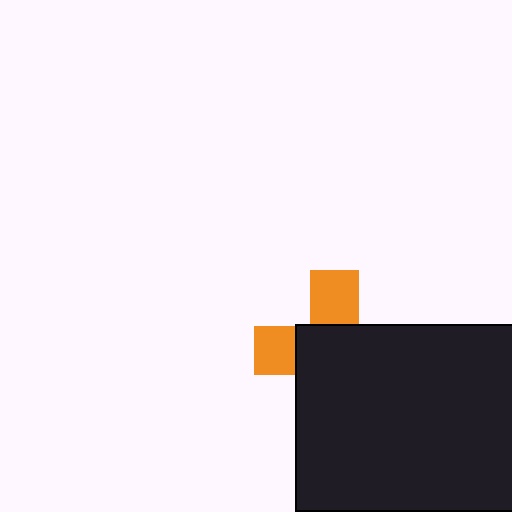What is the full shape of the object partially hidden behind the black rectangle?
The partially hidden object is an orange cross.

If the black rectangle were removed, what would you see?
You would see the complete orange cross.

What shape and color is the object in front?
The object in front is a black rectangle.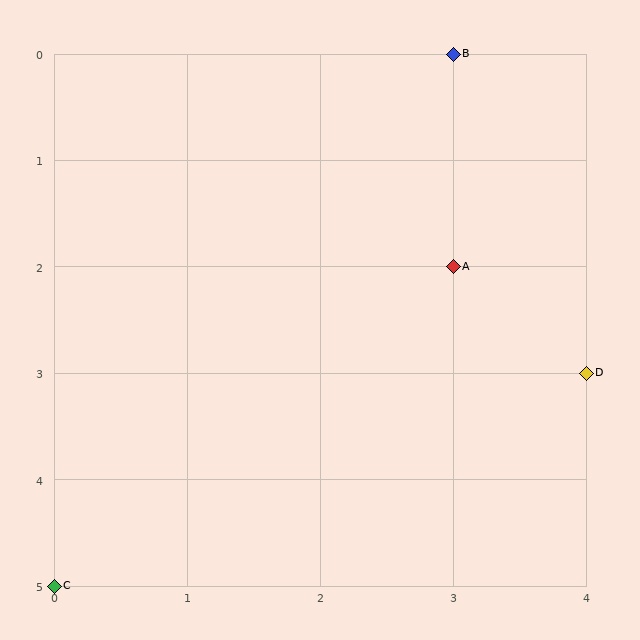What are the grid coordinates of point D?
Point D is at grid coordinates (4, 3).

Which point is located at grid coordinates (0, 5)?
Point C is at (0, 5).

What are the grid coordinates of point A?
Point A is at grid coordinates (3, 2).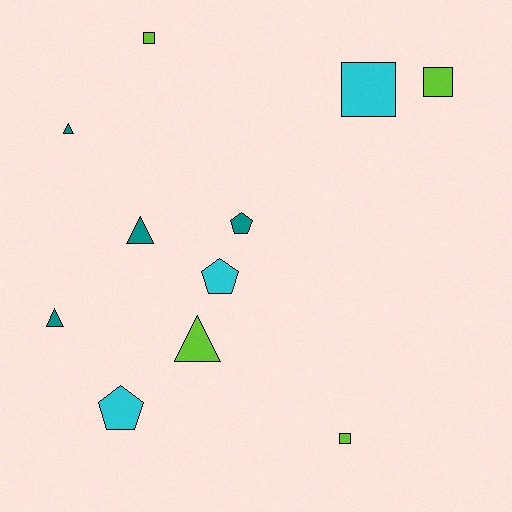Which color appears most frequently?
Lime, with 4 objects.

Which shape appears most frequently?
Triangle, with 4 objects.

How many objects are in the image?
There are 11 objects.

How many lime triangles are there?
There is 1 lime triangle.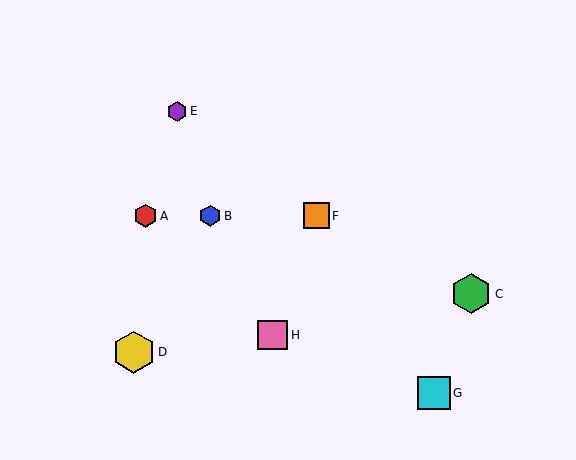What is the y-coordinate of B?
Object B is at y≈216.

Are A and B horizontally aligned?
Yes, both are at y≈216.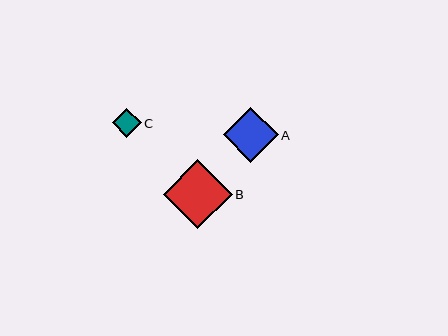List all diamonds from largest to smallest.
From largest to smallest: B, A, C.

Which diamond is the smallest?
Diamond C is the smallest with a size of approximately 29 pixels.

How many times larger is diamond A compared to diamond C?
Diamond A is approximately 1.9 times the size of diamond C.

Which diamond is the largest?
Diamond B is the largest with a size of approximately 69 pixels.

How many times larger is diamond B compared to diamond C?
Diamond B is approximately 2.4 times the size of diamond C.